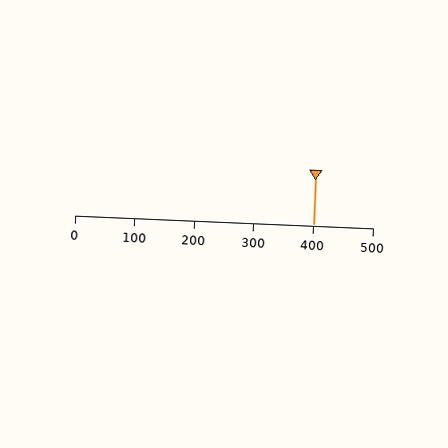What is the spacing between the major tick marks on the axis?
The major ticks are spaced 100 apart.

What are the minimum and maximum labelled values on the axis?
The axis runs from 0 to 500.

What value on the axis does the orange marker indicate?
The marker indicates approximately 400.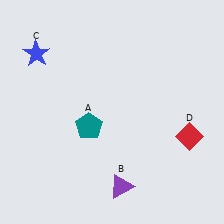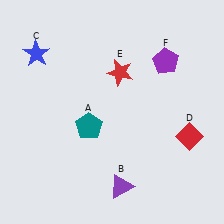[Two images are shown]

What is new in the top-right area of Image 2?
A red star (E) was added in the top-right area of Image 2.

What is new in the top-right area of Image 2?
A purple pentagon (F) was added in the top-right area of Image 2.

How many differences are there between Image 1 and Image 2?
There are 2 differences between the two images.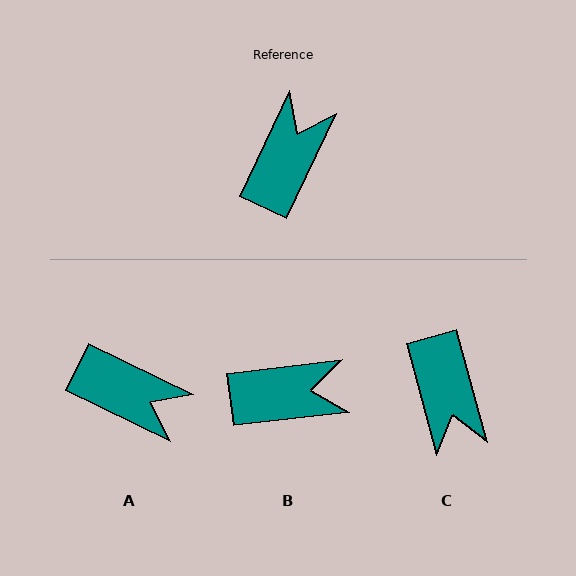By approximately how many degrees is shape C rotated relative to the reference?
Approximately 140 degrees clockwise.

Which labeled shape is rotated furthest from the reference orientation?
C, about 140 degrees away.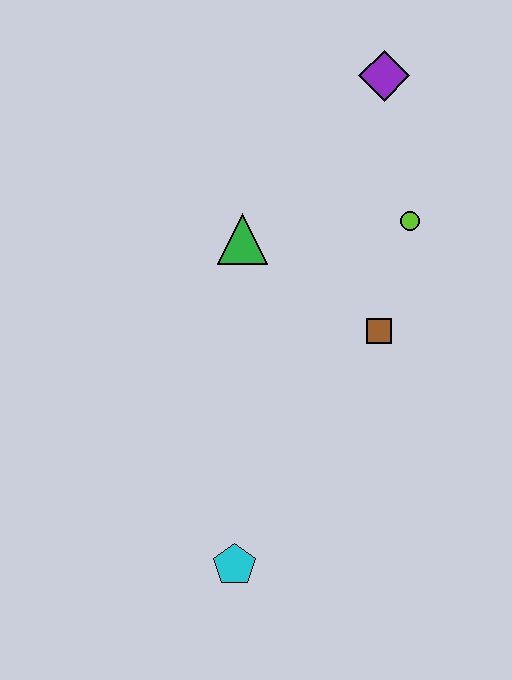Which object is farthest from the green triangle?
The cyan pentagon is farthest from the green triangle.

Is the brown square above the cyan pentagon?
Yes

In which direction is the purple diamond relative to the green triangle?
The purple diamond is above the green triangle.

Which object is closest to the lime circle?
The brown square is closest to the lime circle.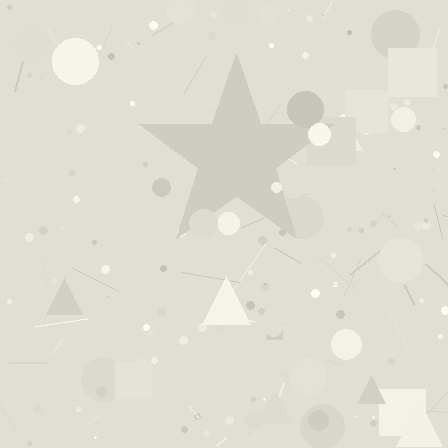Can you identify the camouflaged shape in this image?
The camouflaged shape is a star.